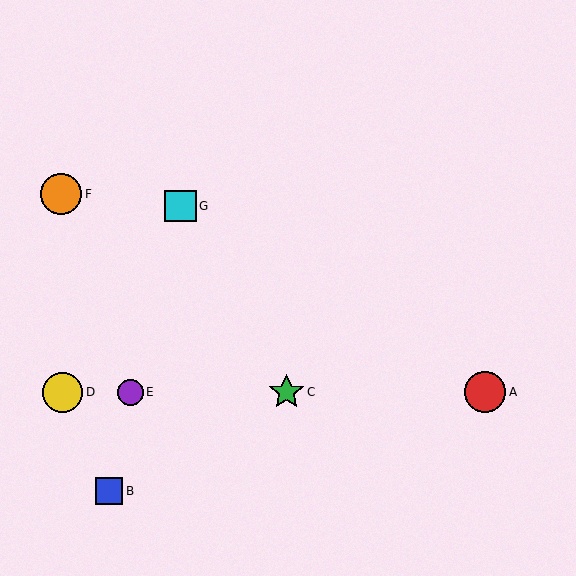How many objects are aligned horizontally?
4 objects (A, C, D, E) are aligned horizontally.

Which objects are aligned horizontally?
Objects A, C, D, E are aligned horizontally.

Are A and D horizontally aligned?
Yes, both are at y≈392.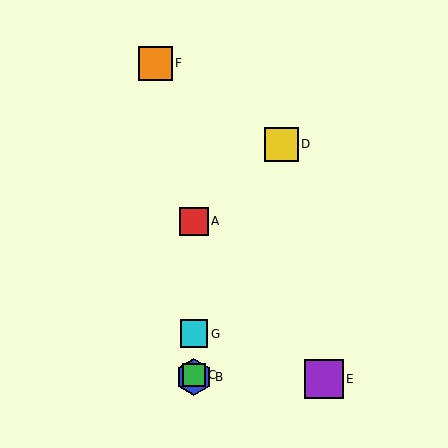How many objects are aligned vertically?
4 objects (A, B, C, G) are aligned vertically.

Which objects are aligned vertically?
Objects A, B, C, G are aligned vertically.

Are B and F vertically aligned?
No, B is at x≈194 and F is at x≈155.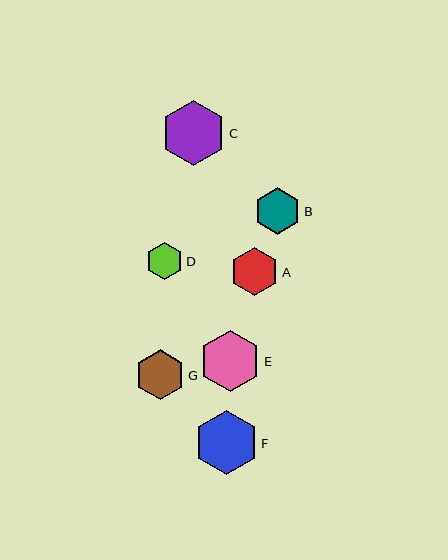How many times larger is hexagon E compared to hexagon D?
Hexagon E is approximately 1.6 times the size of hexagon D.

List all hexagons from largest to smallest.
From largest to smallest: C, F, E, G, A, B, D.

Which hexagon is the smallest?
Hexagon D is the smallest with a size of approximately 37 pixels.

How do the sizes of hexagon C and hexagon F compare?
Hexagon C and hexagon F are approximately the same size.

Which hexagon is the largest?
Hexagon C is the largest with a size of approximately 65 pixels.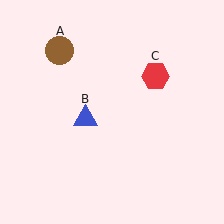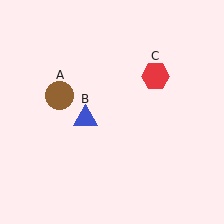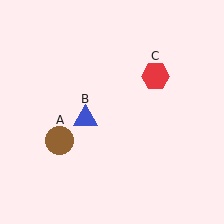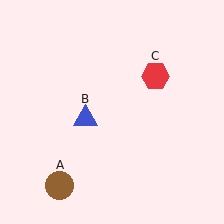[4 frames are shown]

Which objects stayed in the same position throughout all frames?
Blue triangle (object B) and red hexagon (object C) remained stationary.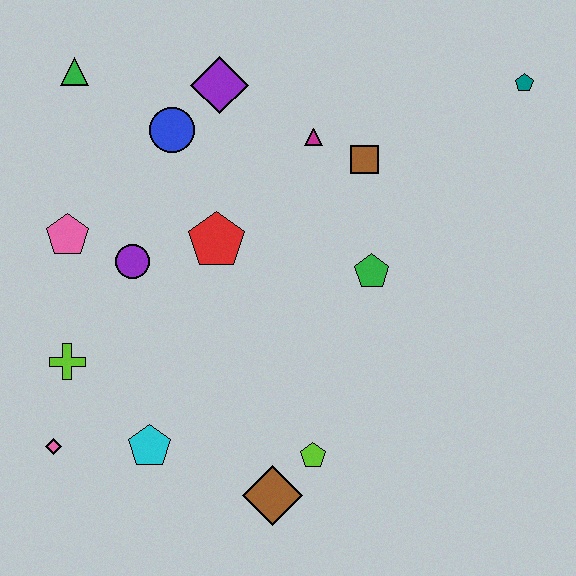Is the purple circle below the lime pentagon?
No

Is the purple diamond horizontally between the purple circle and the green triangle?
No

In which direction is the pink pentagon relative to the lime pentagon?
The pink pentagon is to the left of the lime pentagon.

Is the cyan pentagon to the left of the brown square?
Yes